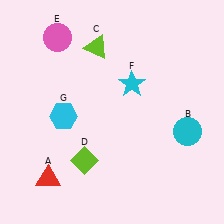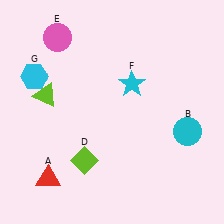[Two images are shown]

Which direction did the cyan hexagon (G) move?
The cyan hexagon (G) moved up.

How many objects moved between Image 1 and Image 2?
2 objects moved between the two images.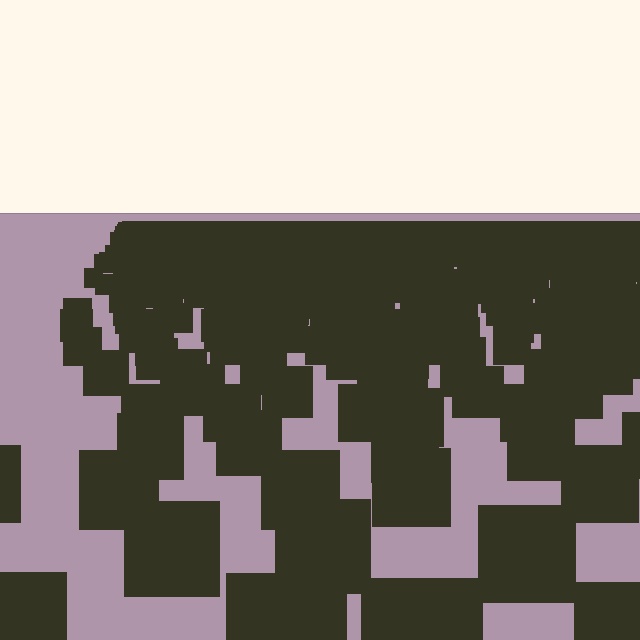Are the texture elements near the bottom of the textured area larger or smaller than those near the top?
Larger. Near the bottom, elements are closer to the viewer and appear at a bigger on-screen size.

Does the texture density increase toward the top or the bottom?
Density increases toward the top.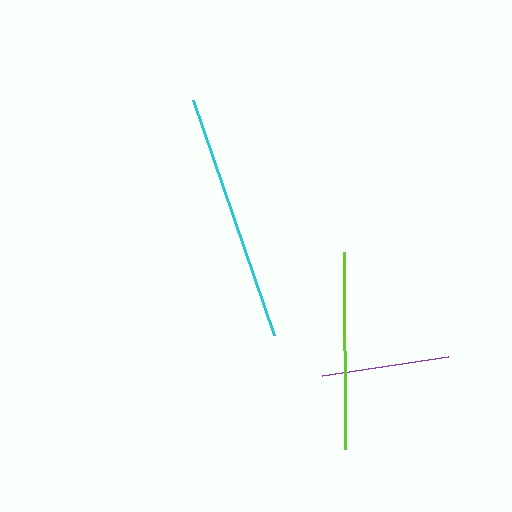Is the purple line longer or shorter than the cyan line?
The cyan line is longer than the purple line.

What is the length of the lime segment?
The lime segment is approximately 196 pixels long.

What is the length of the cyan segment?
The cyan segment is approximately 248 pixels long.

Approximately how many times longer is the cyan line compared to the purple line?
The cyan line is approximately 2.0 times the length of the purple line.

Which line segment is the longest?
The cyan line is the longest at approximately 248 pixels.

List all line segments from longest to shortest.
From longest to shortest: cyan, lime, purple.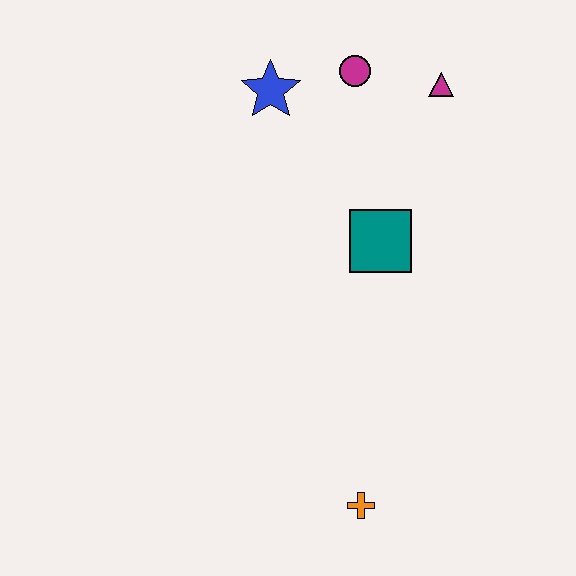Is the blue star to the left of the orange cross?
Yes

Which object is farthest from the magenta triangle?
The orange cross is farthest from the magenta triangle.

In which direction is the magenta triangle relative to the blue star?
The magenta triangle is to the right of the blue star.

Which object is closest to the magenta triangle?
The magenta circle is closest to the magenta triangle.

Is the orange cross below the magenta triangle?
Yes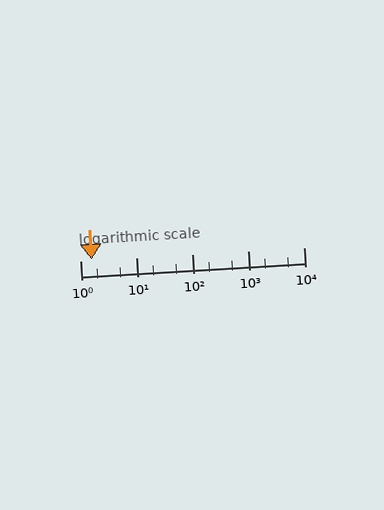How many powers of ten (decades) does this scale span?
The scale spans 4 decades, from 1 to 10000.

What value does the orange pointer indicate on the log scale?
The pointer indicates approximately 1.6.